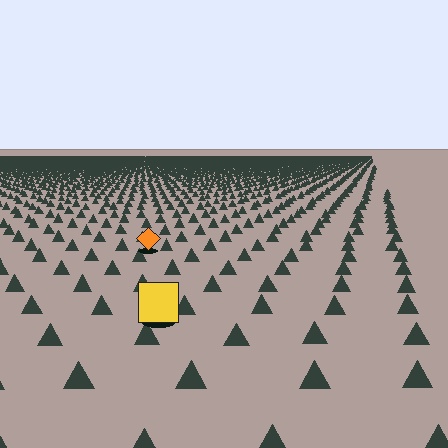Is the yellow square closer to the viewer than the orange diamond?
Yes. The yellow square is closer — you can tell from the texture gradient: the ground texture is coarser near it.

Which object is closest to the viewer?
The yellow square is closest. The texture marks near it are larger and more spread out.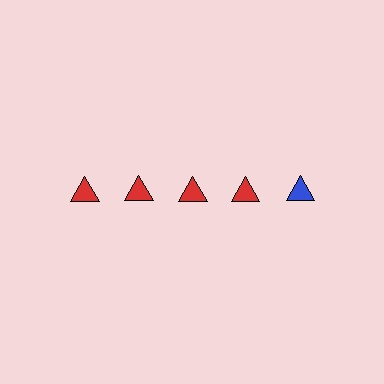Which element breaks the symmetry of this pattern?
The blue triangle in the top row, rightmost column breaks the symmetry. All other shapes are red triangles.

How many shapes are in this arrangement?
There are 5 shapes arranged in a grid pattern.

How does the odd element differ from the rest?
It has a different color: blue instead of red.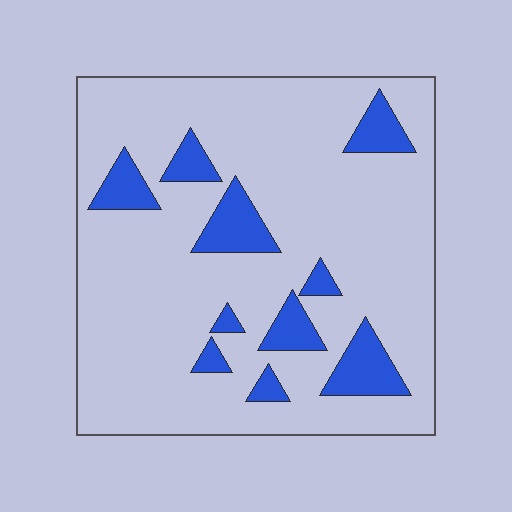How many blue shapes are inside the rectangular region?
10.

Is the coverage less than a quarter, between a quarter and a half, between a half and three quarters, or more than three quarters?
Less than a quarter.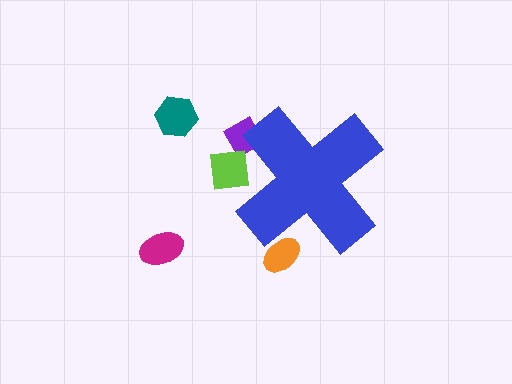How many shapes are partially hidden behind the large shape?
3 shapes are partially hidden.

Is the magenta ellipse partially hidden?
No, the magenta ellipse is fully visible.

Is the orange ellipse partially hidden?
Yes, the orange ellipse is partially hidden behind the blue cross.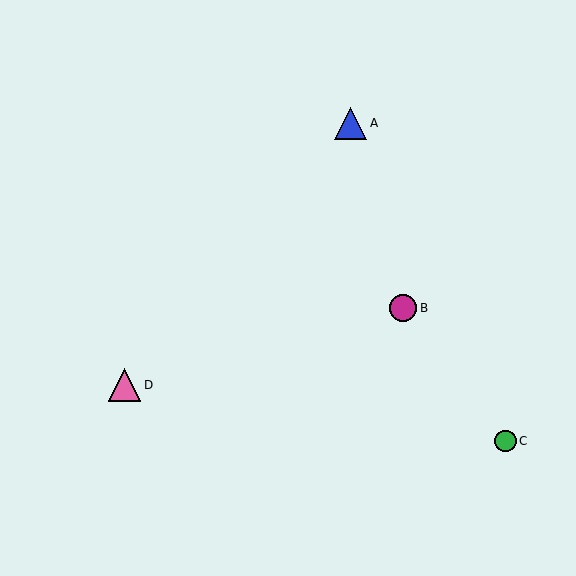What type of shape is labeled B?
Shape B is a magenta circle.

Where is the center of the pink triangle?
The center of the pink triangle is at (125, 385).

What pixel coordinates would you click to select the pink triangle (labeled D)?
Click at (125, 385) to select the pink triangle D.